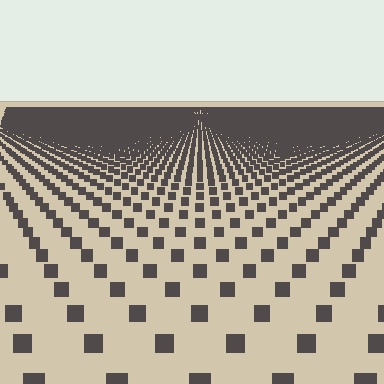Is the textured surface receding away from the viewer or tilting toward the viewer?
The surface is receding away from the viewer. Texture elements get smaller and denser toward the top.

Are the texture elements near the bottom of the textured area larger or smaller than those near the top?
Larger. Near the bottom, elements are closer to the viewer and appear at a bigger on-screen size.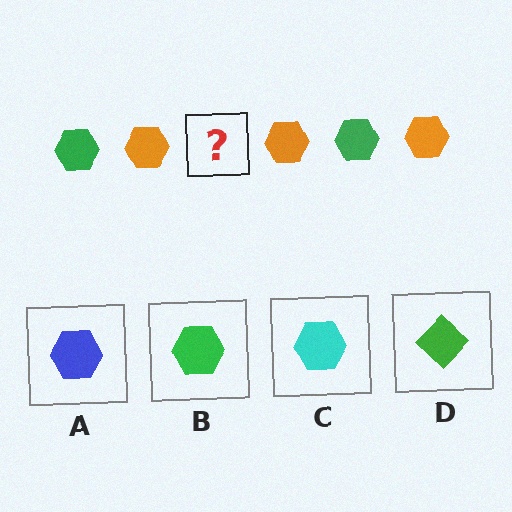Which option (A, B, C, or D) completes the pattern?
B.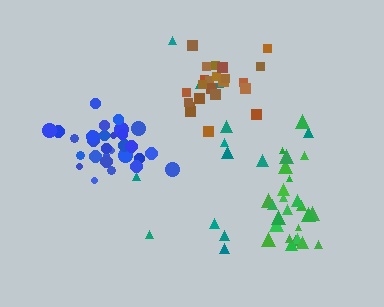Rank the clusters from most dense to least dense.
blue, brown, green, teal.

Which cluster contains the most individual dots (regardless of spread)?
Blue (30).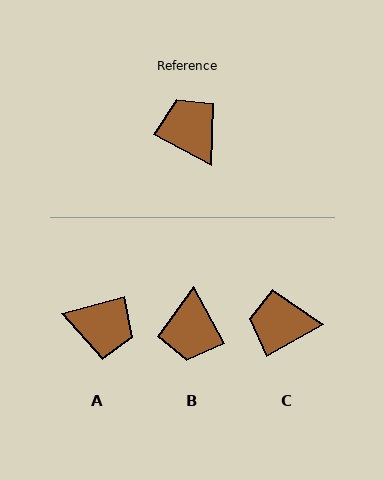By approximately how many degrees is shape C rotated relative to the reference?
Approximately 57 degrees counter-clockwise.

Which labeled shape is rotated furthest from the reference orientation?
B, about 146 degrees away.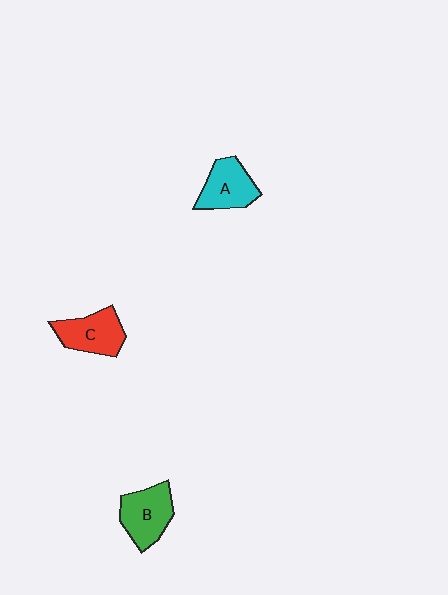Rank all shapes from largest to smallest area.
From largest to smallest: B (green), C (red), A (cyan).